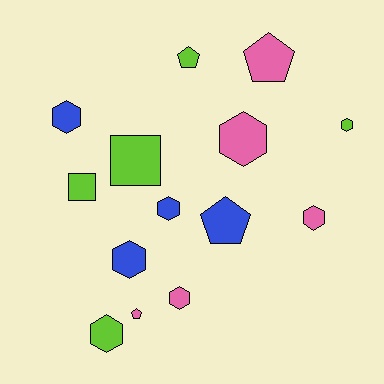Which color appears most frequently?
Lime, with 5 objects.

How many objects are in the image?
There are 14 objects.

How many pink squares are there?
There are no pink squares.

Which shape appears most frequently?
Hexagon, with 8 objects.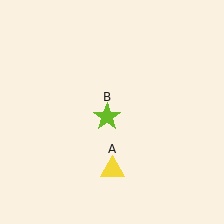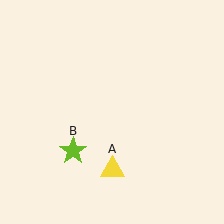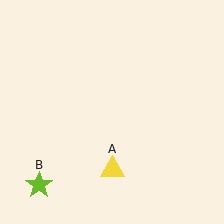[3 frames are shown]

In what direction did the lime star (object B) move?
The lime star (object B) moved down and to the left.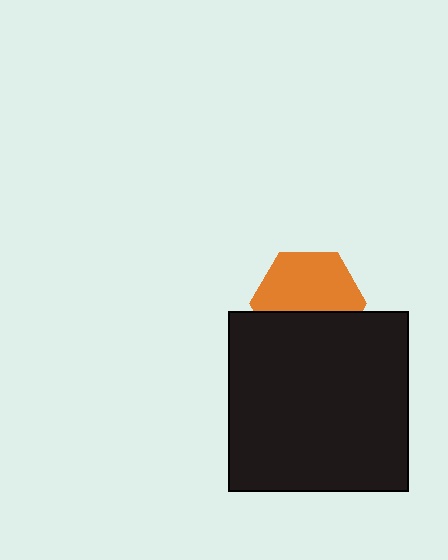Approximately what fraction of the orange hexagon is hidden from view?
Roughly 39% of the orange hexagon is hidden behind the black square.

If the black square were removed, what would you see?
You would see the complete orange hexagon.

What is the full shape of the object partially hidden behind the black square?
The partially hidden object is an orange hexagon.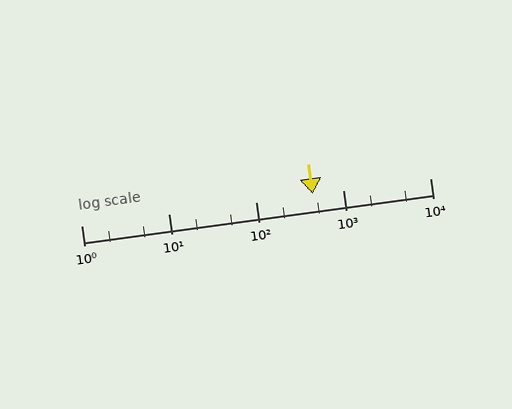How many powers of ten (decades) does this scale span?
The scale spans 4 decades, from 1 to 10000.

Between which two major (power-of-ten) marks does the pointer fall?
The pointer is between 100 and 1000.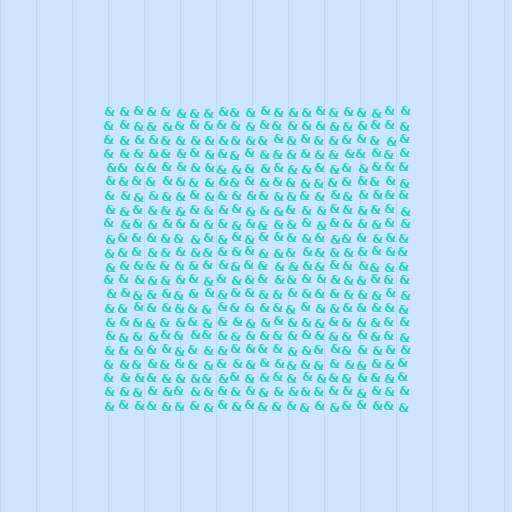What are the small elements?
The small elements are ampersands.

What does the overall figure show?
The overall figure shows a square.